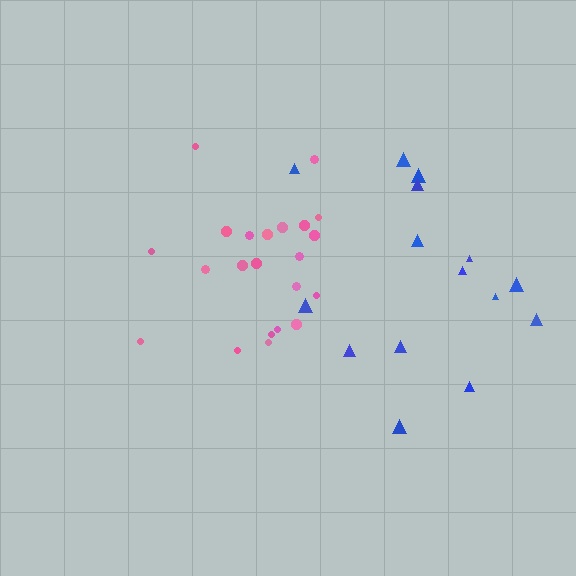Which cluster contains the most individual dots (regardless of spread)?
Pink (22).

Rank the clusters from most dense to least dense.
pink, blue.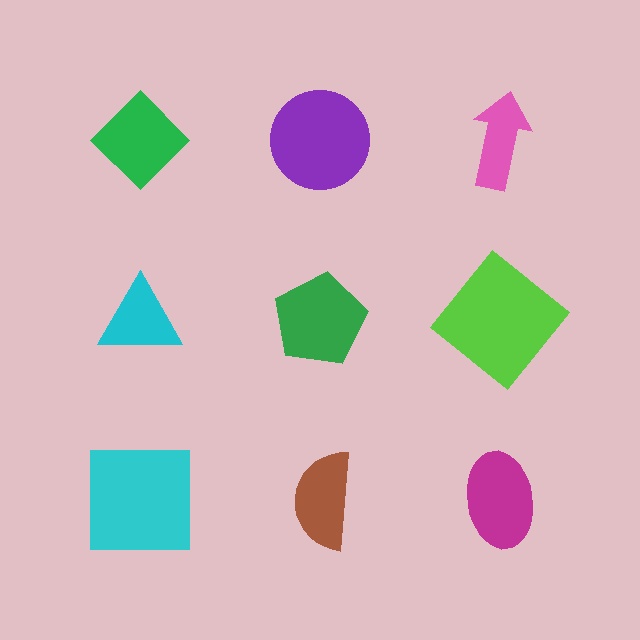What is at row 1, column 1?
A green diamond.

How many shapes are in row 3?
3 shapes.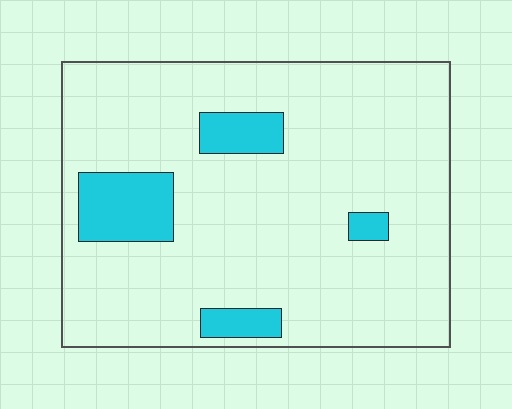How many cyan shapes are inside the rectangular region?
4.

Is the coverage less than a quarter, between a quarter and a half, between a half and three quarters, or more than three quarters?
Less than a quarter.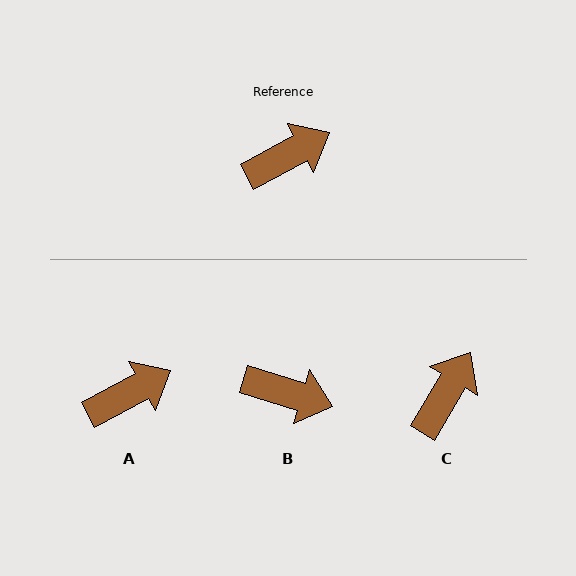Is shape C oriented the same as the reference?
No, it is off by about 30 degrees.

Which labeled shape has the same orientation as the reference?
A.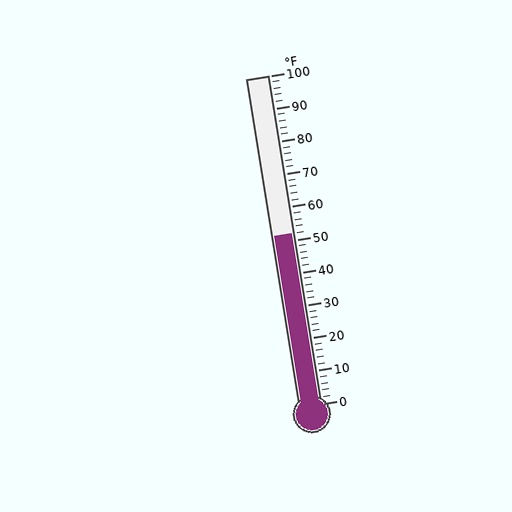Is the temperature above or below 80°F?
The temperature is below 80°F.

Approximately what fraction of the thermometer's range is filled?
The thermometer is filled to approximately 50% of its range.